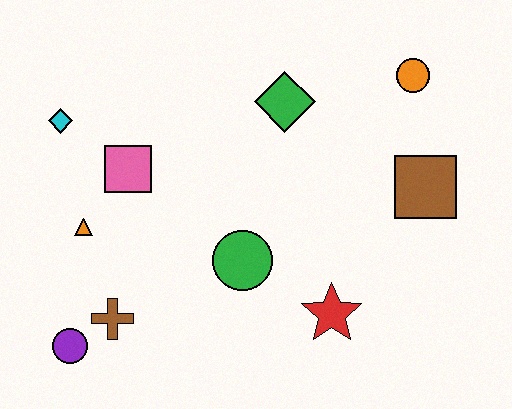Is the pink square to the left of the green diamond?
Yes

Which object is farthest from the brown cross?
The orange circle is farthest from the brown cross.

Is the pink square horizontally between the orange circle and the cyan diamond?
Yes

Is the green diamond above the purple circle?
Yes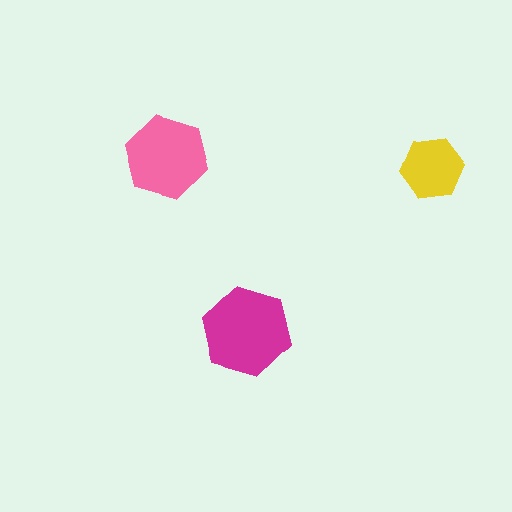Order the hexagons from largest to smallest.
the magenta one, the pink one, the yellow one.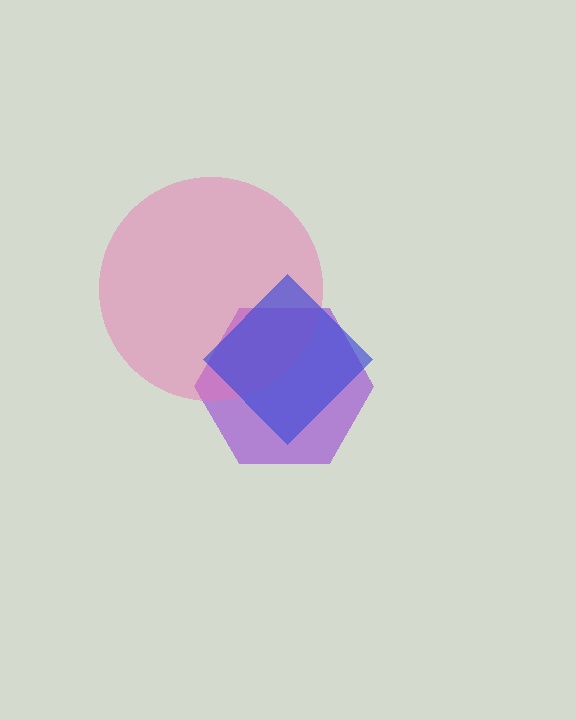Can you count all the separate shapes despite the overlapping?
Yes, there are 3 separate shapes.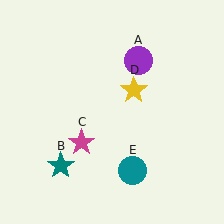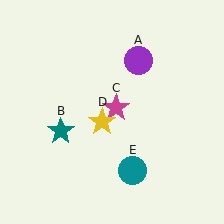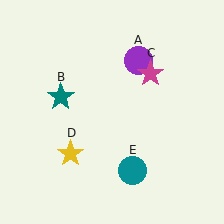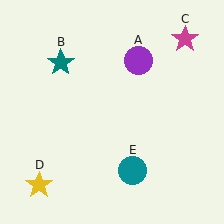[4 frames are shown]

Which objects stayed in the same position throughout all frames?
Purple circle (object A) and teal circle (object E) remained stationary.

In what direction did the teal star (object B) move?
The teal star (object B) moved up.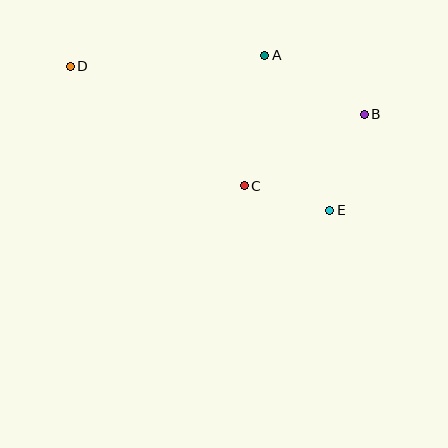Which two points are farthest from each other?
Points B and D are farthest from each other.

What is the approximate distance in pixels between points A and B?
The distance between A and B is approximately 116 pixels.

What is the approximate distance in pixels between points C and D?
The distance between C and D is approximately 211 pixels.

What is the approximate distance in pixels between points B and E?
The distance between B and E is approximately 102 pixels.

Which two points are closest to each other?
Points C and E are closest to each other.